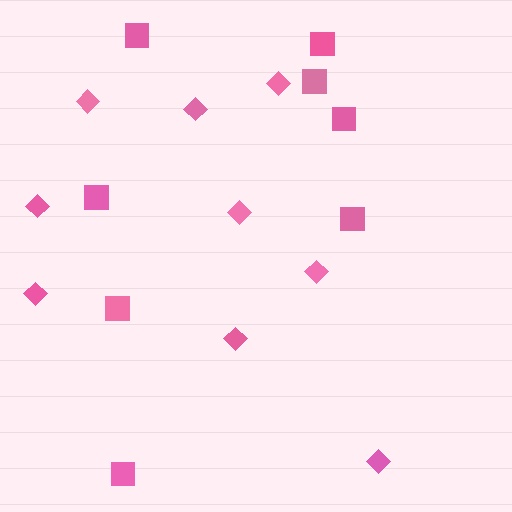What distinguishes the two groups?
There are 2 groups: one group of diamonds (9) and one group of squares (8).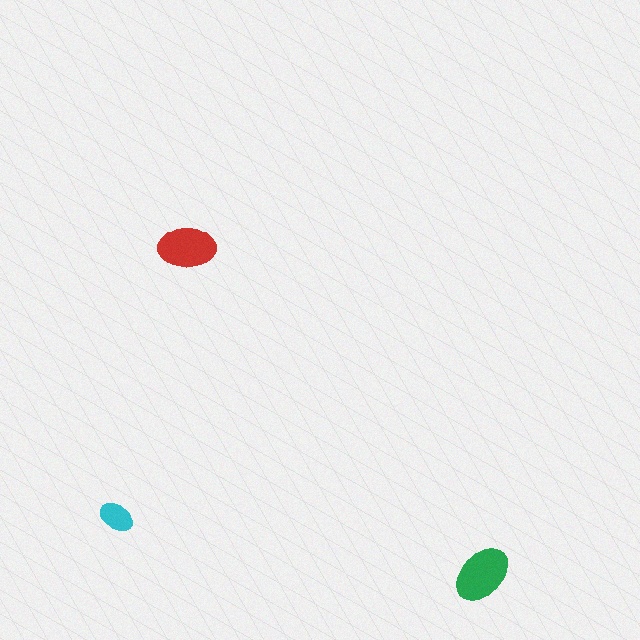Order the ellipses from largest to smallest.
the green one, the red one, the cyan one.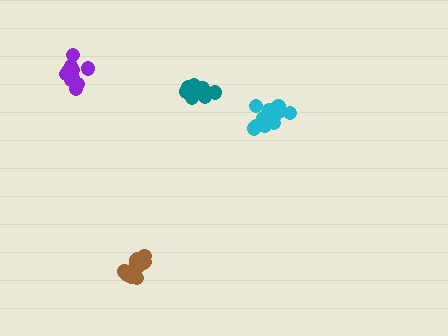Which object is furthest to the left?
The purple cluster is leftmost.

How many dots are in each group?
Group 1: 15 dots, Group 2: 13 dots, Group 3: 12 dots, Group 4: 14 dots (54 total).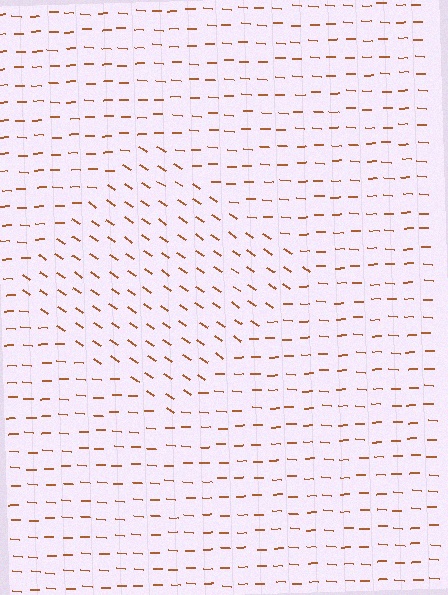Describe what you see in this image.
The image is filled with small brown line segments. A diamond region in the image has lines oriented differently from the surrounding lines, creating a visible texture boundary.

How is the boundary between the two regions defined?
The boundary is defined purely by a change in line orientation (approximately 31 degrees difference). All lines are the same color and thickness.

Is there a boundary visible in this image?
Yes, there is a texture boundary formed by a change in line orientation.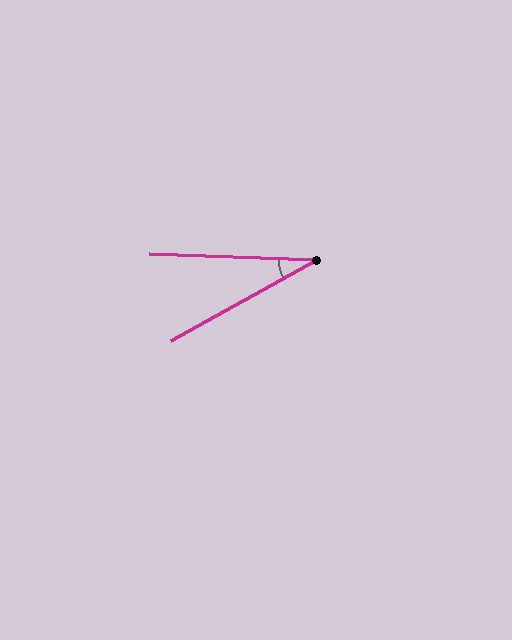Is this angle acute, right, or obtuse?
It is acute.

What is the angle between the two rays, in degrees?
Approximately 31 degrees.